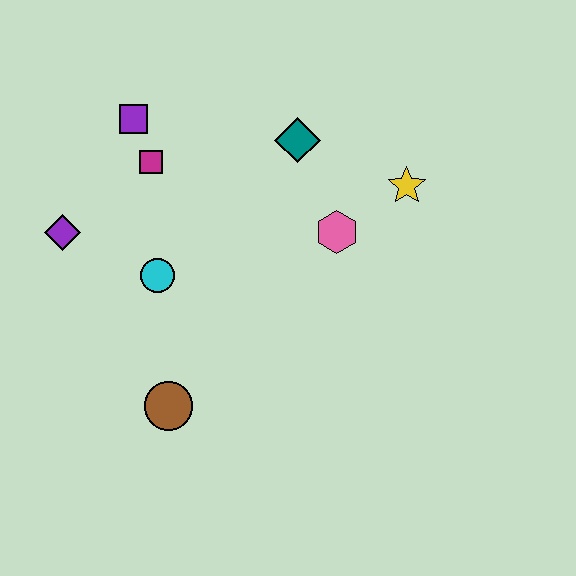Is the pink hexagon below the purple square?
Yes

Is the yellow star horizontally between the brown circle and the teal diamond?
No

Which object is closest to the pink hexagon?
The yellow star is closest to the pink hexagon.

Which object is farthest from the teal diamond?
The brown circle is farthest from the teal diamond.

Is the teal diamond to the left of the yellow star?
Yes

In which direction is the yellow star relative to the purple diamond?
The yellow star is to the right of the purple diamond.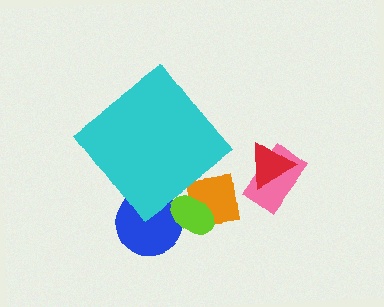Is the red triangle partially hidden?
No, the red triangle is fully visible.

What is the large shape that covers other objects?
A cyan diamond.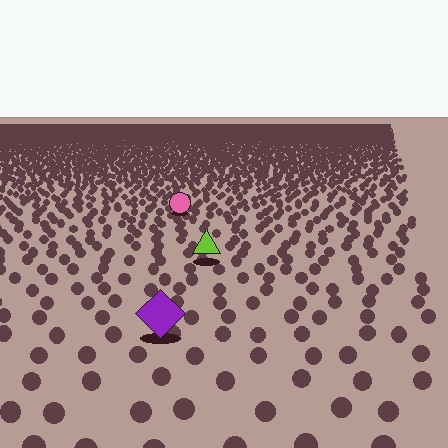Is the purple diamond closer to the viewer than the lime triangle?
Yes. The purple diamond is closer — you can tell from the texture gradient: the ground texture is coarser near it.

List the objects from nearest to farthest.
From nearest to farthest: the purple diamond, the lime triangle, the pink circle.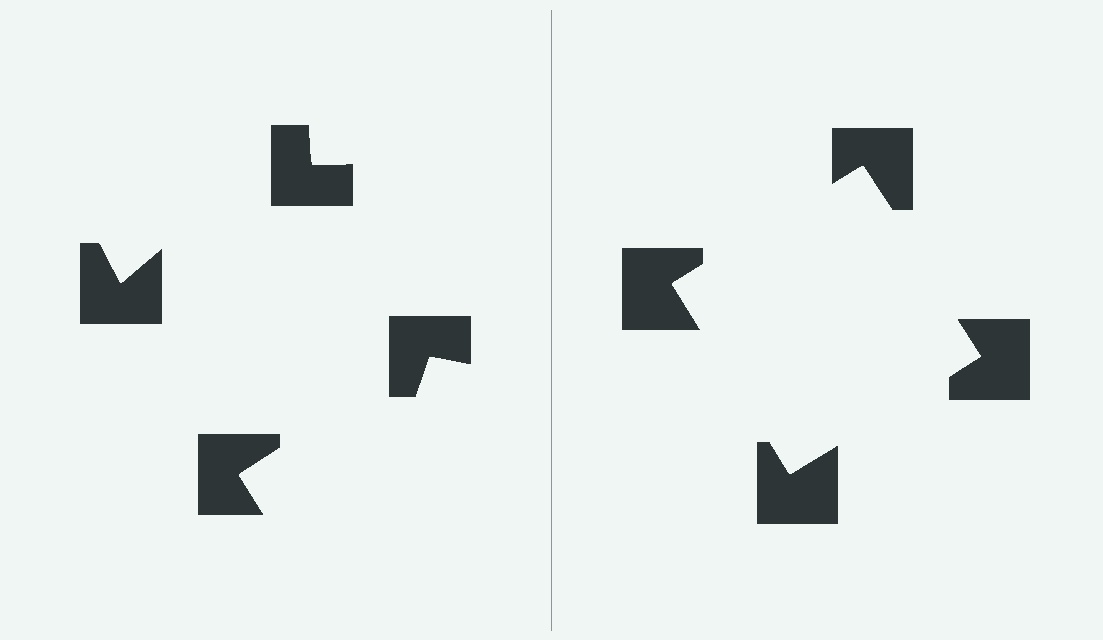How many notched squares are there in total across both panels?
8 — 4 on each side.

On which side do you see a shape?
An illusory square appears on the right side. On the left side the wedge cuts are rotated, so no coherent shape forms.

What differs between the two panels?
The notched squares are positioned identically on both sides; only the wedge orientations differ. On the right they align to a square; on the left they are misaligned.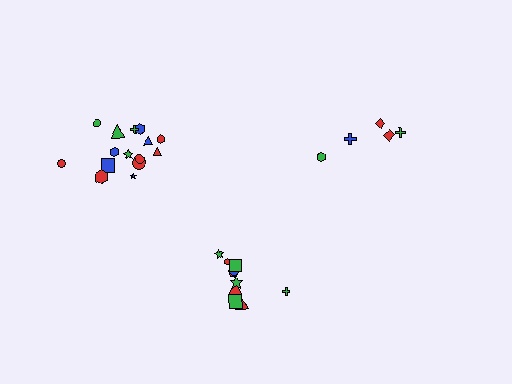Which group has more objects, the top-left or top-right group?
The top-left group.